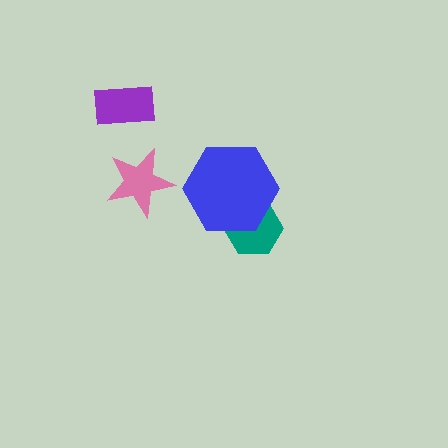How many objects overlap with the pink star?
0 objects overlap with the pink star.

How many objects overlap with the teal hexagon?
1 object overlaps with the teal hexagon.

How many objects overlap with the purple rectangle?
0 objects overlap with the purple rectangle.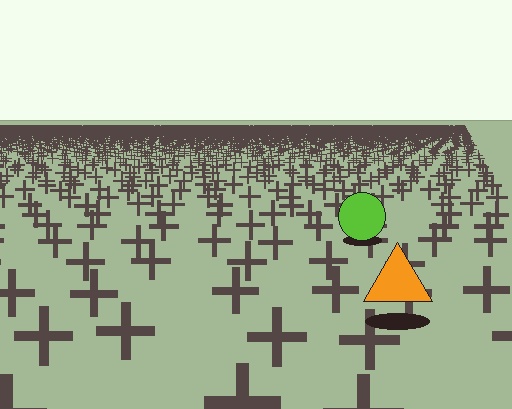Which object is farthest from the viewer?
The lime circle is farthest from the viewer. It appears smaller and the ground texture around it is denser.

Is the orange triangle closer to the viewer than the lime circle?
Yes. The orange triangle is closer — you can tell from the texture gradient: the ground texture is coarser near it.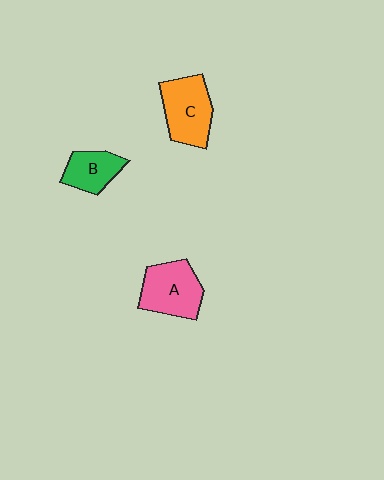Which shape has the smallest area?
Shape B (green).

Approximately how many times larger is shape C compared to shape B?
Approximately 1.5 times.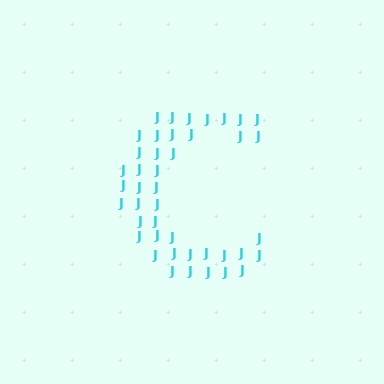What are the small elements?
The small elements are letter J's.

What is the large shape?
The large shape is the letter C.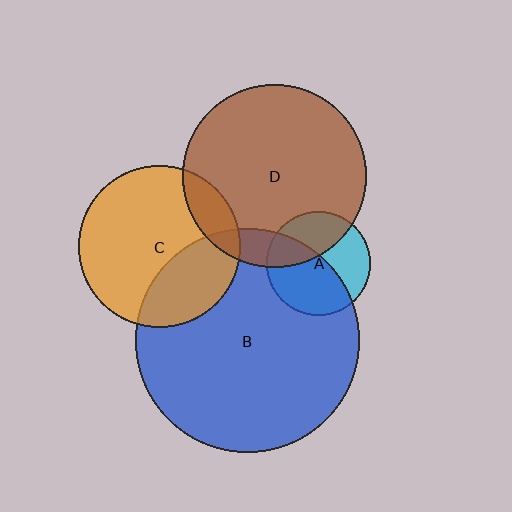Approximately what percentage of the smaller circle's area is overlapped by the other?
Approximately 10%.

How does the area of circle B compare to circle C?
Approximately 1.9 times.